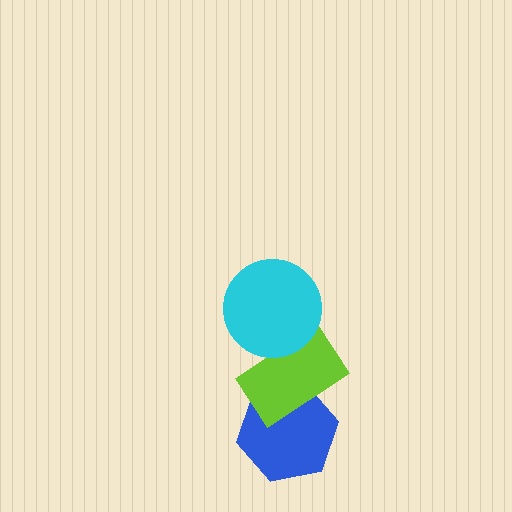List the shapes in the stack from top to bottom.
From top to bottom: the cyan circle, the lime rectangle, the blue hexagon.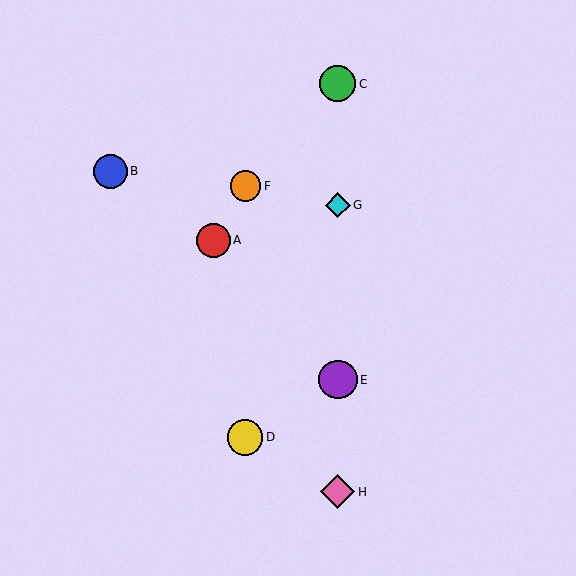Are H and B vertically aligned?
No, H is at x≈338 and B is at x≈110.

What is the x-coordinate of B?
Object B is at x≈110.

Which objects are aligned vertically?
Objects C, E, G, H are aligned vertically.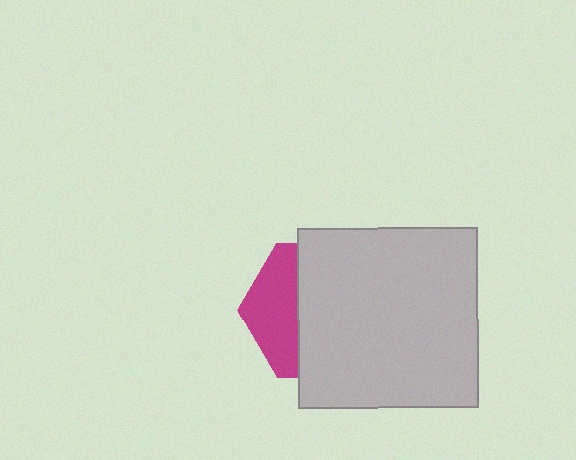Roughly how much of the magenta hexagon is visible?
A small part of it is visible (roughly 35%).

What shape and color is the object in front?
The object in front is a light gray square.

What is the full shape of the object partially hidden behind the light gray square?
The partially hidden object is a magenta hexagon.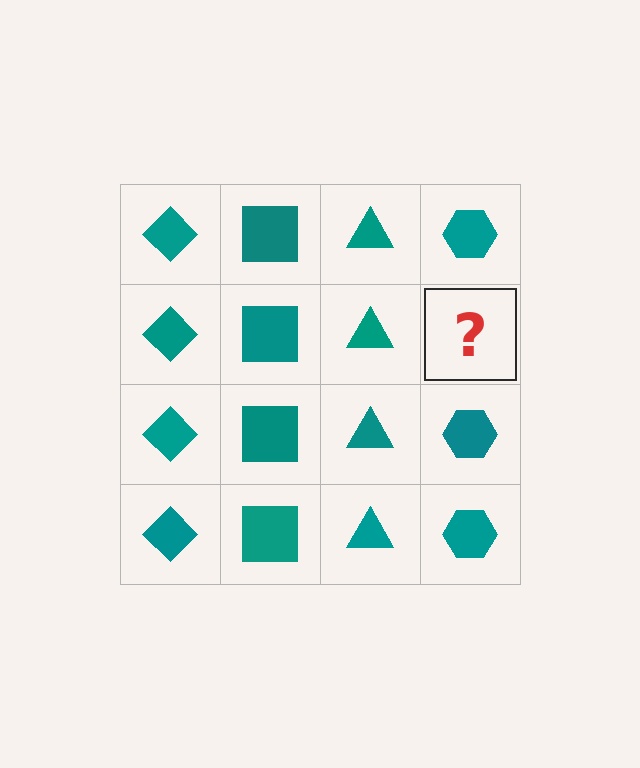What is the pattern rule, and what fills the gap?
The rule is that each column has a consistent shape. The gap should be filled with a teal hexagon.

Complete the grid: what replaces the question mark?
The question mark should be replaced with a teal hexagon.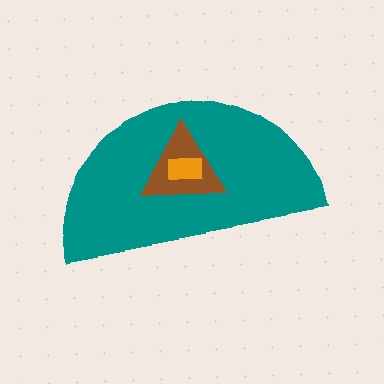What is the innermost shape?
The orange rectangle.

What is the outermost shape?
The teal semicircle.